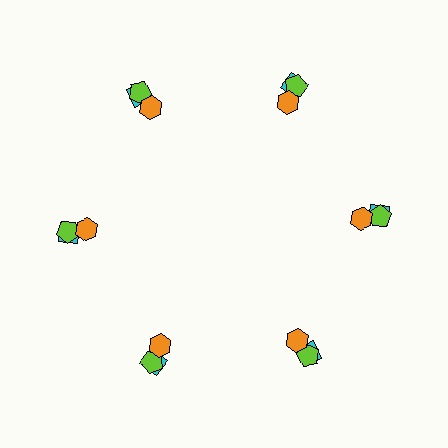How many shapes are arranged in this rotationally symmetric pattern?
There are 18 shapes, arranged in 6 groups of 3.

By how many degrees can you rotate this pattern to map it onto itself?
The pattern maps onto itself every 60 degrees of rotation.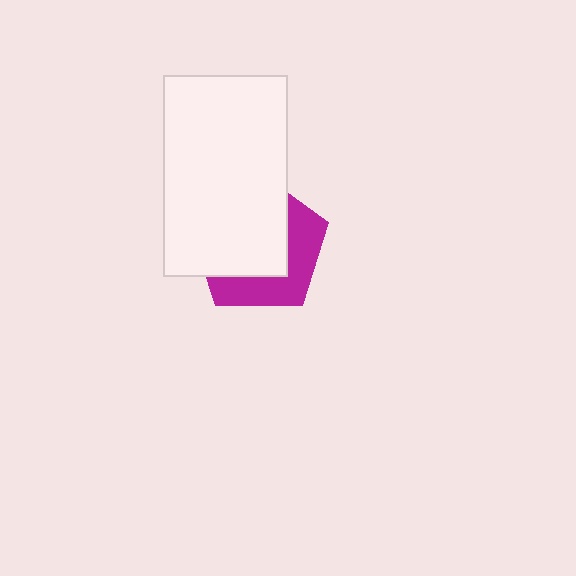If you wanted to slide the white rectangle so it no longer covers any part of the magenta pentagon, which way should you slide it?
Slide it toward the upper-left — that is the most direct way to separate the two shapes.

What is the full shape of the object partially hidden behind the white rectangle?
The partially hidden object is a magenta pentagon.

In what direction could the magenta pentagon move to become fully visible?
The magenta pentagon could move toward the lower-right. That would shift it out from behind the white rectangle entirely.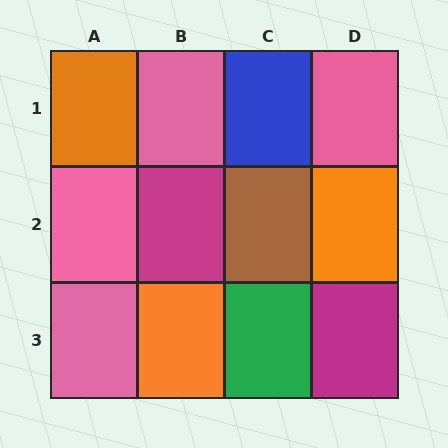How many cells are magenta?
2 cells are magenta.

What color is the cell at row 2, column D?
Orange.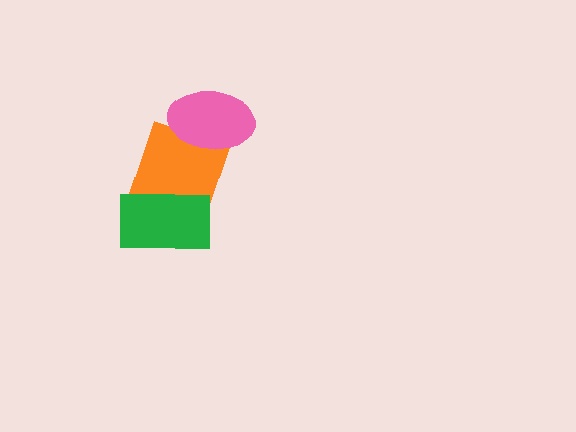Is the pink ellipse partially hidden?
No, no other shape covers it.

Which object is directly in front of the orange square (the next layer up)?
The pink ellipse is directly in front of the orange square.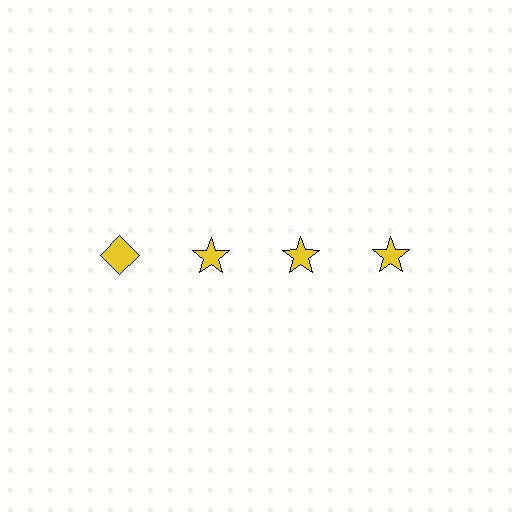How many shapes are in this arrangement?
There are 4 shapes arranged in a grid pattern.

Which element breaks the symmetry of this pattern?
The yellow diamond in the top row, leftmost column breaks the symmetry. All other shapes are yellow stars.